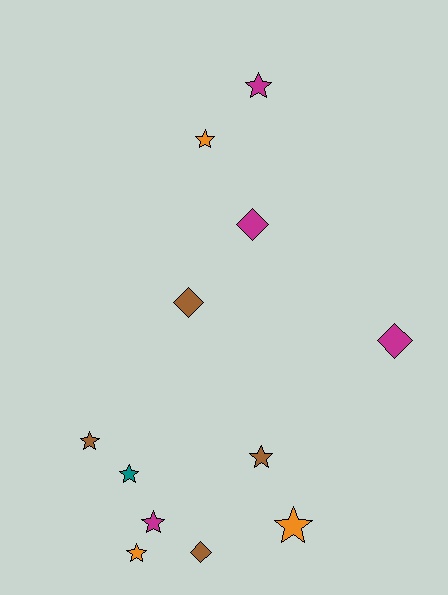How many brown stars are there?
There are 2 brown stars.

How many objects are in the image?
There are 12 objects.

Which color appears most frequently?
Brown, with 4 objects.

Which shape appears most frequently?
Star, with 8 objects.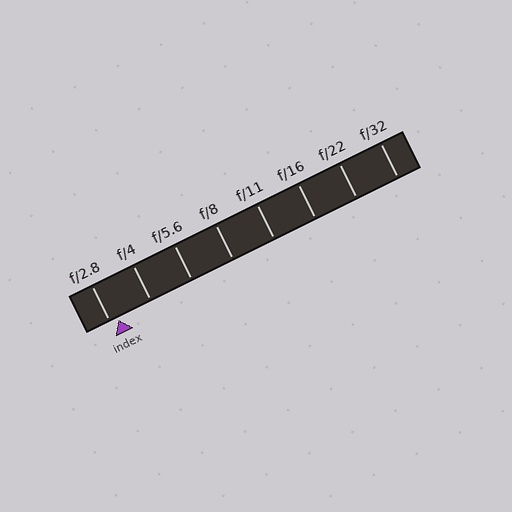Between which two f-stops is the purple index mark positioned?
The index mark is between f/2.8 and f/4.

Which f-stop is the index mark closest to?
The index mark is closest to f/2.8.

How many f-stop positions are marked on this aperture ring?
There are 8 f-stop positions marked.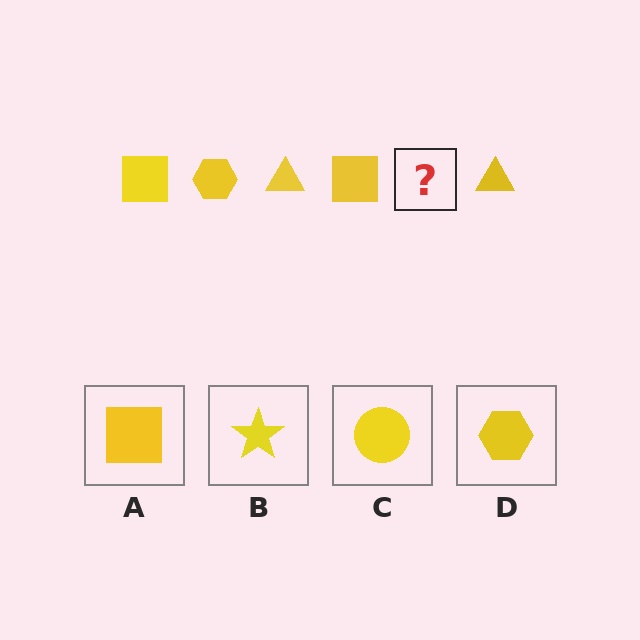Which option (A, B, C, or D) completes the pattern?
D.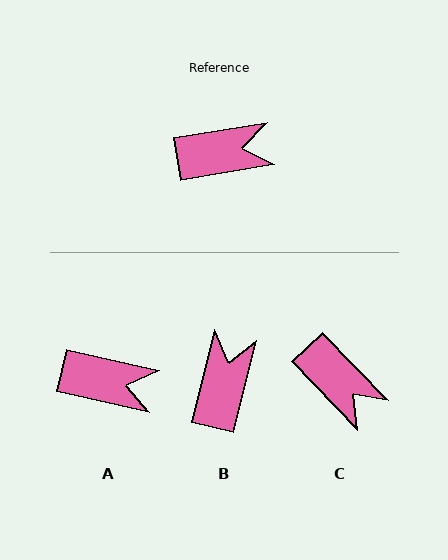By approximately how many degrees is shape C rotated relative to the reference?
Approximately 56 degrees clockwise.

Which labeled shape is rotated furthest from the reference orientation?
B, about 66 degrees away.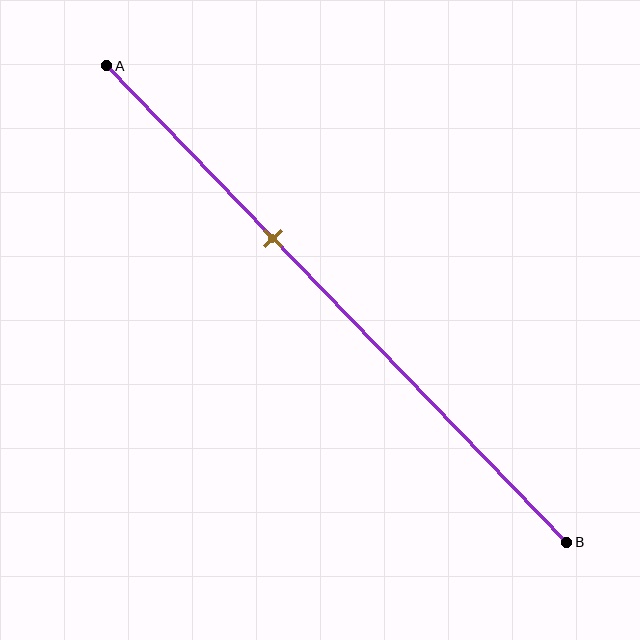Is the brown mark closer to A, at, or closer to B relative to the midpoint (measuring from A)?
The brown mark is closer to point A than the midpoint of segment AB.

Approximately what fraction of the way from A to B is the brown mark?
The brown mark is approximately 35% of the way from A to B.